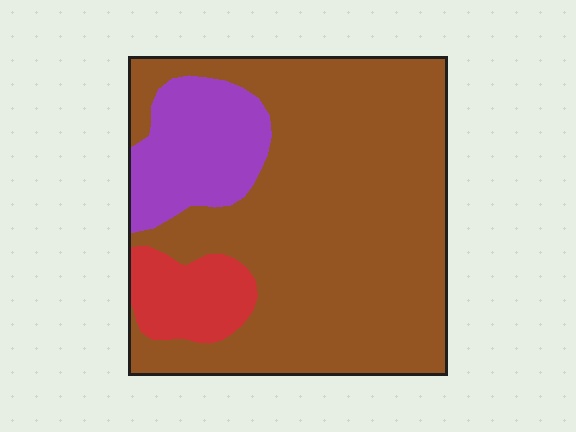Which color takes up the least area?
Red, at roughly 10%.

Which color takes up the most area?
Brown, at roughly 75%.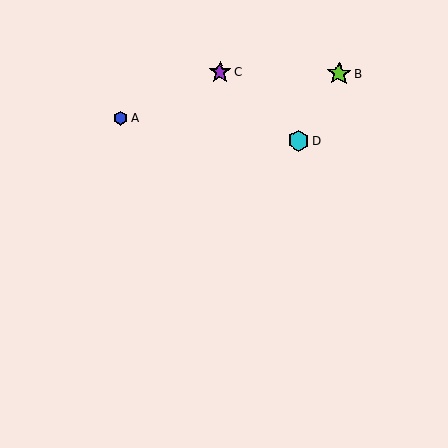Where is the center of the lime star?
The center of the lime star is at (339, 74).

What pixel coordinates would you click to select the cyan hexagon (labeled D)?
Click at (298, 141) to select the cyan hexagon D.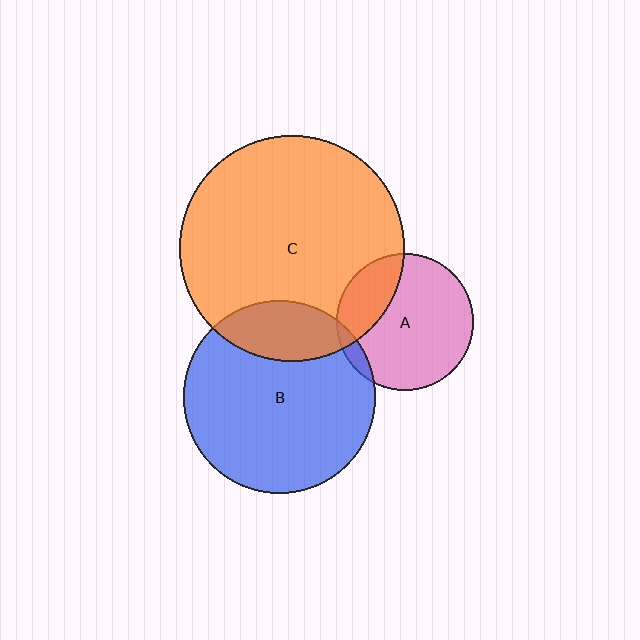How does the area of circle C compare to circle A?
Approximately 2.7 times.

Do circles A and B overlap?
Yes.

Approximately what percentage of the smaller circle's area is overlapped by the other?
Approximately 5%.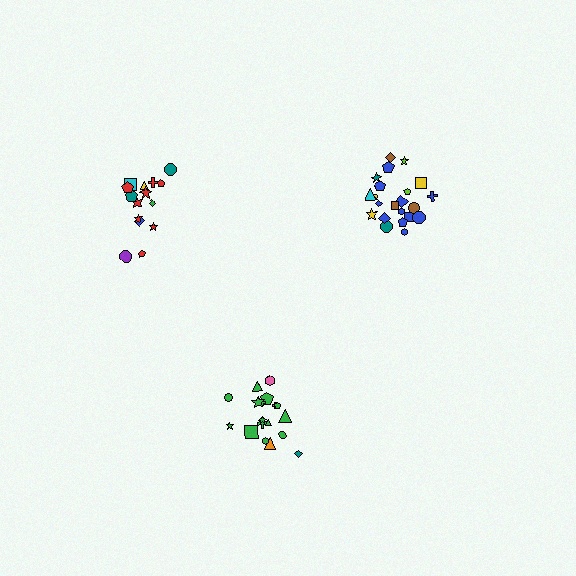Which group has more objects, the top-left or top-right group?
The top-right group.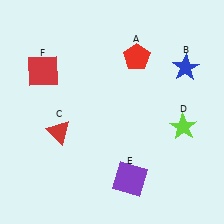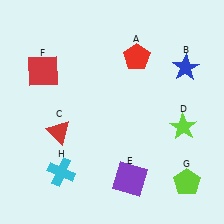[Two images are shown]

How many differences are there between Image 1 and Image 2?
There are 2 differences between the two images.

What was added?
A lime pentagon (G), a cyan cross (H) were added in Image 2.